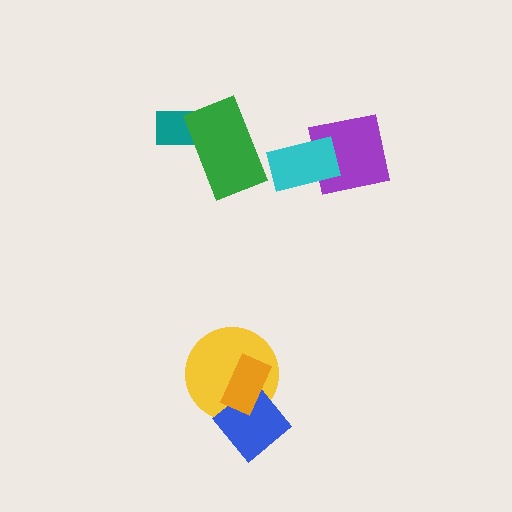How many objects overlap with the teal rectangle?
1 object overlaps with the teal rectangle.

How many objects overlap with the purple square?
1 object overlaps with the purple square.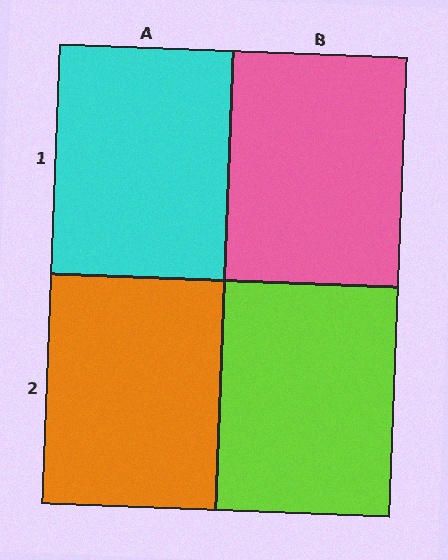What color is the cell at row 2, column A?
Orange.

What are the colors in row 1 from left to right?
Cyan, pink.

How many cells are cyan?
1 cell is cyan.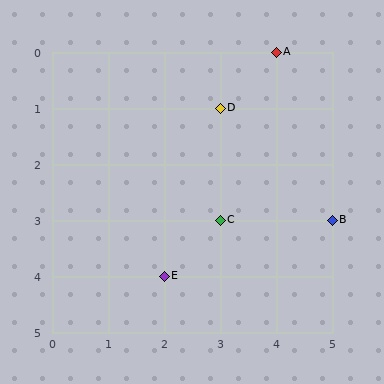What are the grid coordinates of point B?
Point B is at grid coordinates (5, 3).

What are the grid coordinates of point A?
Point A is at grid coordinates (4, 0).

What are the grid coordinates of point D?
Point D is at grid coordinates (3, 1).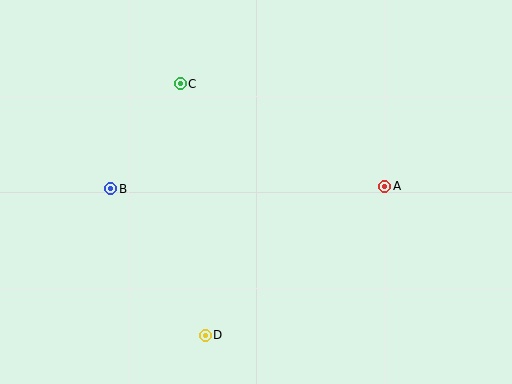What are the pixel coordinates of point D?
Point D is at (205, 335).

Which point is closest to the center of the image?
Point A at (385, 186) is closest to the center.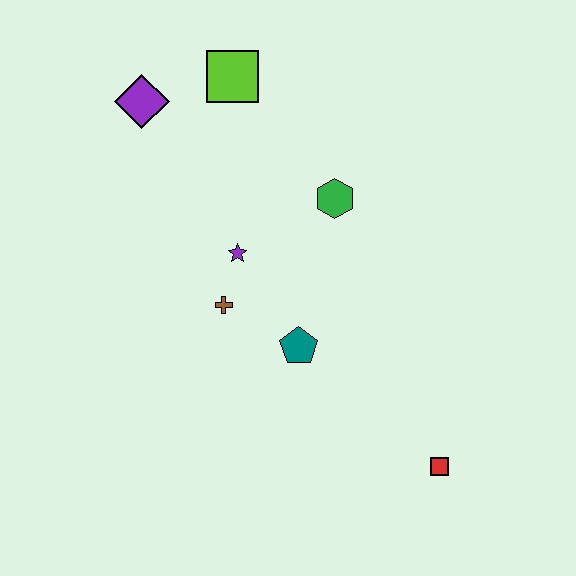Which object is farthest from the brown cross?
The red square is farthest from the brown cross.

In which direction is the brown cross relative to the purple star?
The brown cross is below the purple star.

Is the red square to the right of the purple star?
Yes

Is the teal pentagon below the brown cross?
Yes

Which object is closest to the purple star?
The brown cross is closest to the purple star.